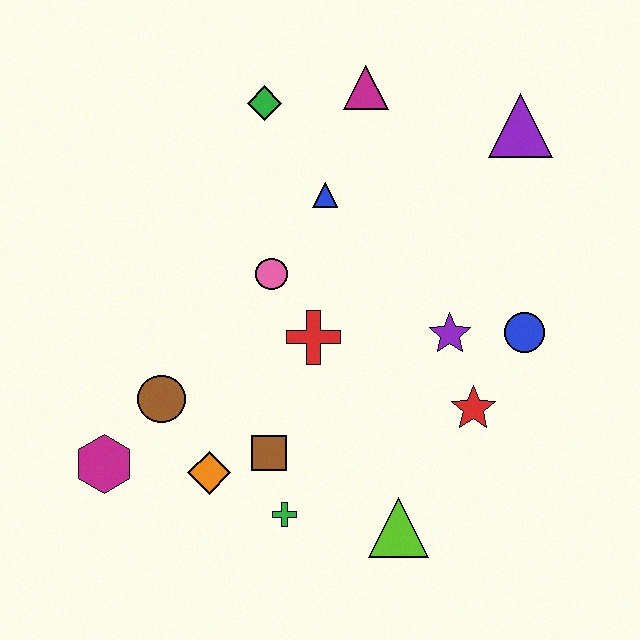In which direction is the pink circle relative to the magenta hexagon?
The pink circle is above the magenta hexagon.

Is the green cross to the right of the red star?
No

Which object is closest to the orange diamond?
The brown square is closest to the orange diamond.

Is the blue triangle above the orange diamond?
Yes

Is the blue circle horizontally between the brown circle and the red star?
No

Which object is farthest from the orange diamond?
The purple triangle is farthest from the orange diamond.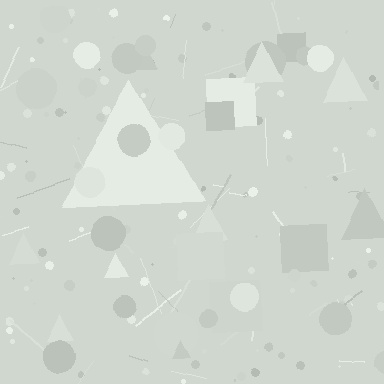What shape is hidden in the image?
A triangle is hidden in the image.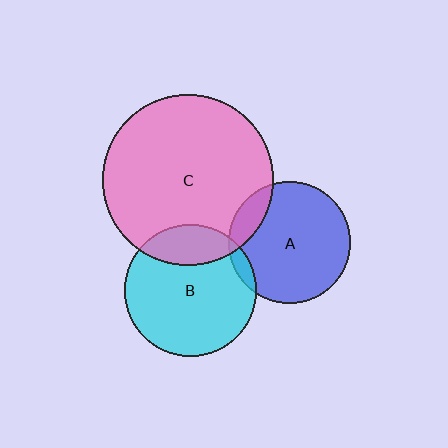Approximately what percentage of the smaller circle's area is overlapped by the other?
Approximately 15%.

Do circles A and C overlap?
Yes.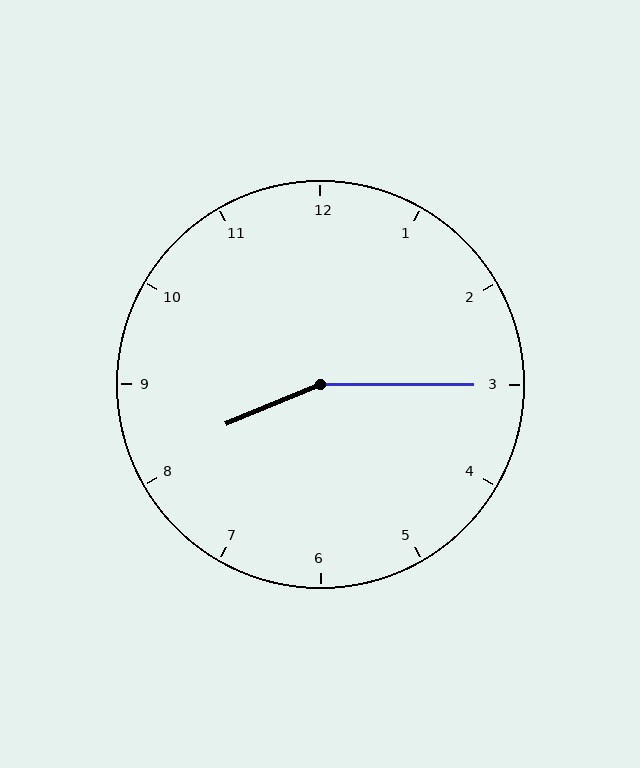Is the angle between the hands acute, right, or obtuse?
It is obtuse.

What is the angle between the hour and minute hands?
Approximately 158 degrees.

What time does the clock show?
8:15.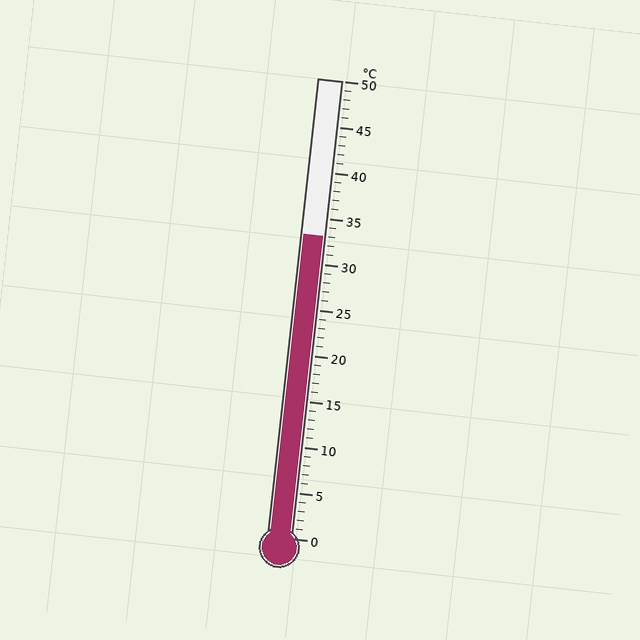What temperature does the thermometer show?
The thermometer shows approximately 33°C.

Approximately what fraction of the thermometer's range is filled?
The thermometer is filled to approximately 65% of its range.